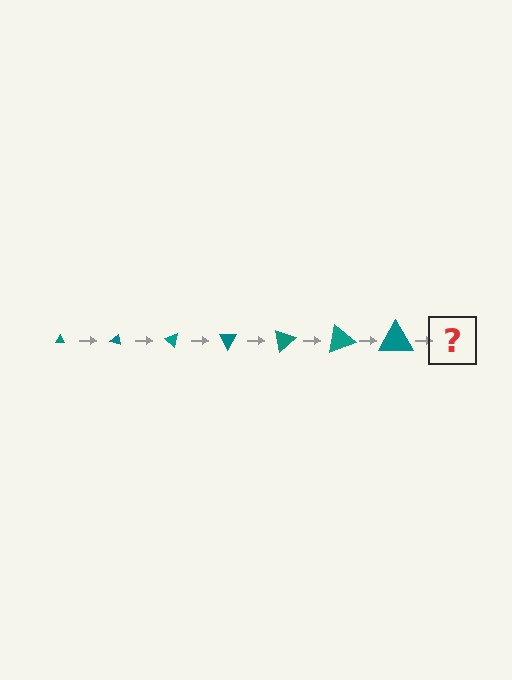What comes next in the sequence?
The next element should be a triangle, larger than the previous one and rotated 140 degrees from the start.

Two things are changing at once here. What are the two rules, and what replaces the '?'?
The two rules are that the triangle grows larger each step and it rotates 20 degrees each step. The '?' should be a triangle, larger than the previous one and rotated 140 degrees from the start.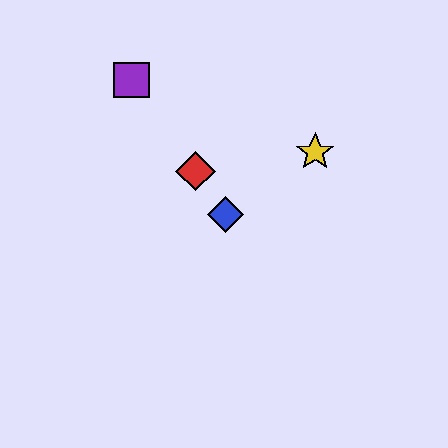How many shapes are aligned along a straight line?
4 shapes (the red diamond, the blue diamond, the green star, the purple square) are aligned along a straight line.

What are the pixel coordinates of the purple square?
The purple square is at (132, 80).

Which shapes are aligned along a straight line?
The red diamond, the blue diamond, the green star, the purple square are aligned along a straight line.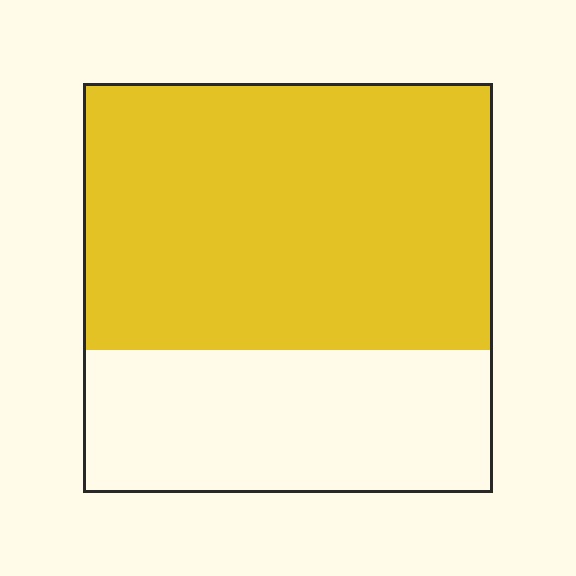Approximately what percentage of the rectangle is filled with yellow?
Approximately 65%.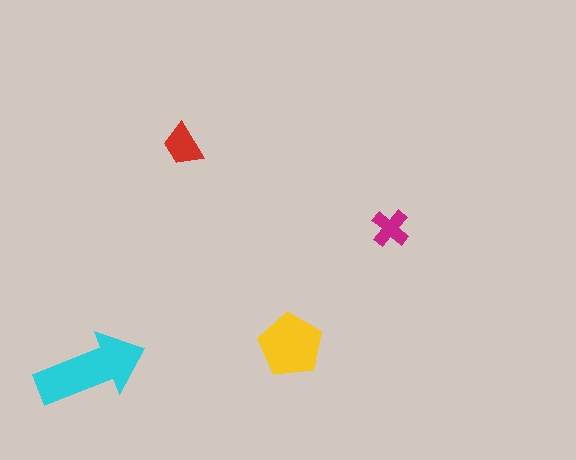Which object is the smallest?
The magenta cross.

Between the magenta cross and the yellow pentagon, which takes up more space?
The yellow pentagon.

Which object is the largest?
The cyan arrow.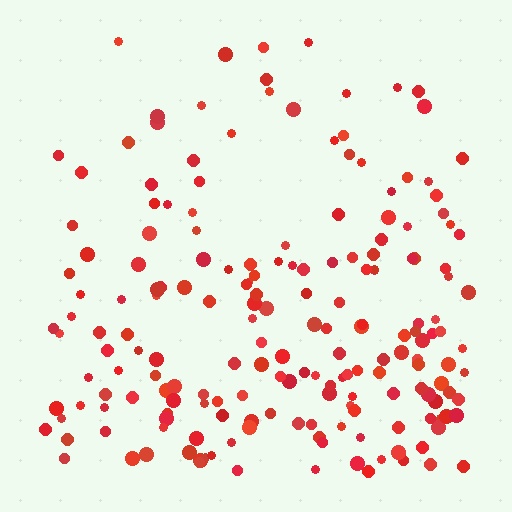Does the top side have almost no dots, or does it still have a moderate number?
Still a moderate number, just noticeably fewer than the bottom.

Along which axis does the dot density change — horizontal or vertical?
Vertical.